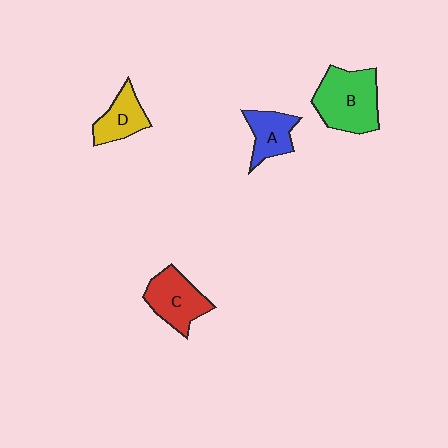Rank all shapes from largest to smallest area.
From largest to smallest: B (green), C (red), D (yellow), A (blue).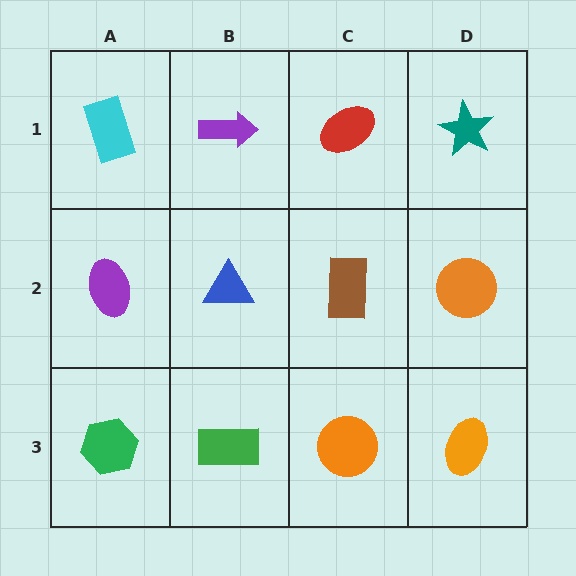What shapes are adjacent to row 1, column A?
A purple ellipse (row 2, column A), a purple arrow (row 1, column B).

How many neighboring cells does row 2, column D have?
3.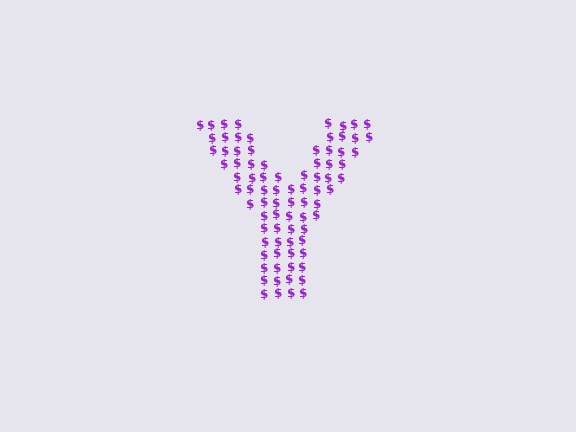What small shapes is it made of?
It is made of small dollar signs.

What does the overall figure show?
The overall figure shows the letter Y.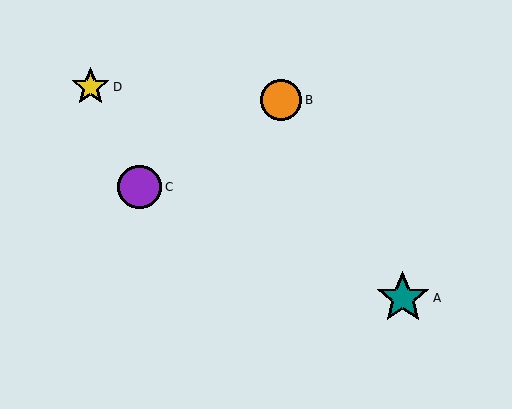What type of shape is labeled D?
Shape D is a yellow star.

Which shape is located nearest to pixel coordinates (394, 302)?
The teal star (labeled A) at (403, 298) is nearest to that location.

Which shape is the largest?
The teal star (labeled A) is the largest.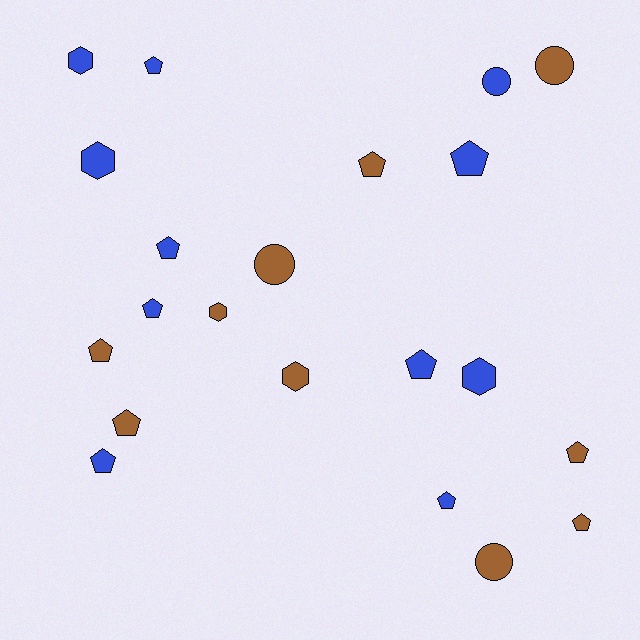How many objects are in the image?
There are 21 objects.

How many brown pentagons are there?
There are 5 brown pentagons.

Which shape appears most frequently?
Pentagon, with 12 objects.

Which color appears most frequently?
Blue, with 11 objects.